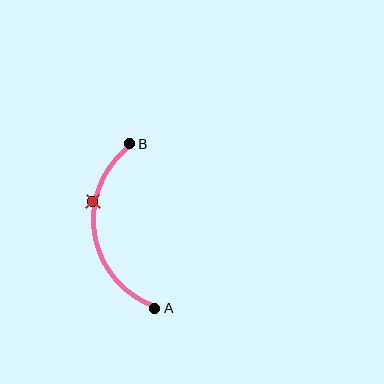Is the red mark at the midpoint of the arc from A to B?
No. The red mark lies on the arc but is closer to endpoint B. The arc midpoint would be at the point on the curve equidistant along the arc from both A and B.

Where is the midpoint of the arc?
The arc midpoint is the point on the curve farthest from the straight line joining A and B. It sits to the left of that line.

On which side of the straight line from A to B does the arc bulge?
The arc bulges to the left of the straight line connecting A and B.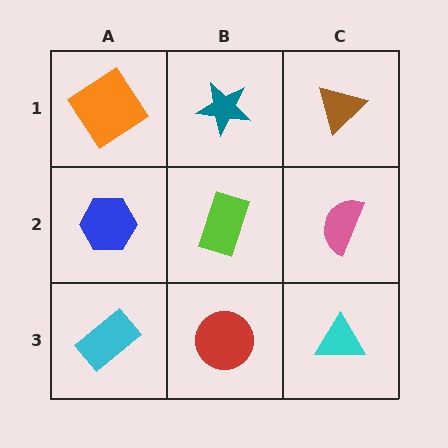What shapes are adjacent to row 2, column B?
A teal star (row 1, column B), a red circle (row 3, column B), a blue hexagon (row 2, column A), a pink semicircle (row 2, column C).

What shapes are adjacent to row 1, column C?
A pink semicircle (row 2, column C), a teal star (row 1, column B).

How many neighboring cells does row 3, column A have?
2.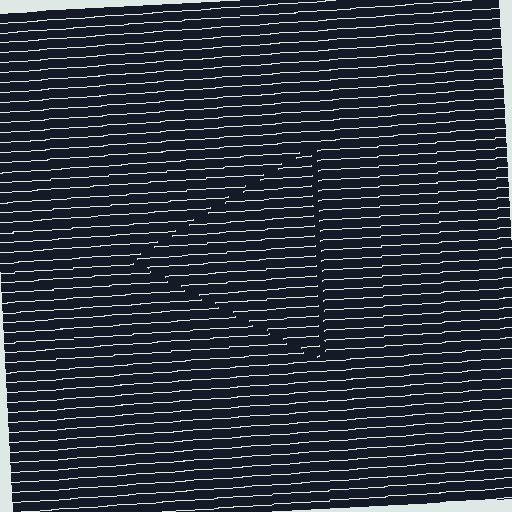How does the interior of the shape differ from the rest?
The interior of the shape contains the same grating, shifted by half a period — the contour is defined by the phase discontinuity where line-ends from the inner and outer gratings abut.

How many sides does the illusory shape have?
3 sides — the line-ends trace a triangle.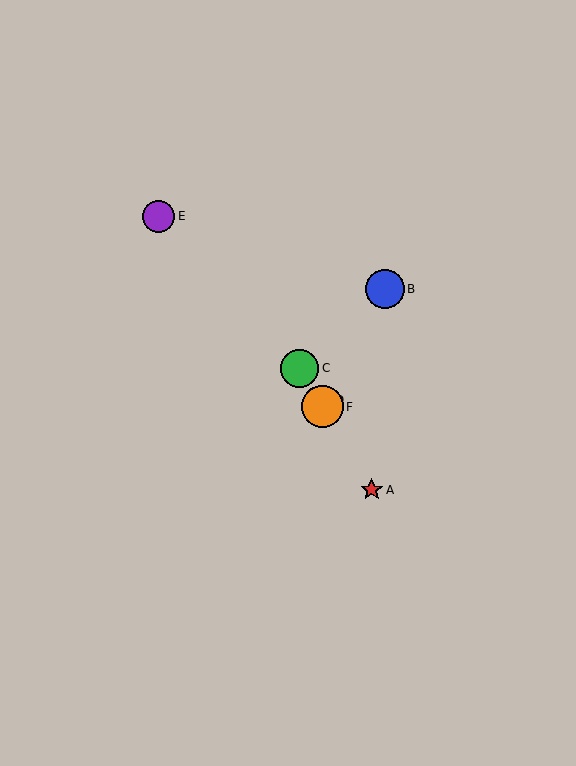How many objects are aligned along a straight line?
4 objects (A, C, D, F) are aligned along a straight line.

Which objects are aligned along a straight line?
Objects A, C, D, F are aligned along a straight line.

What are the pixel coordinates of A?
Object A is at (372, 490).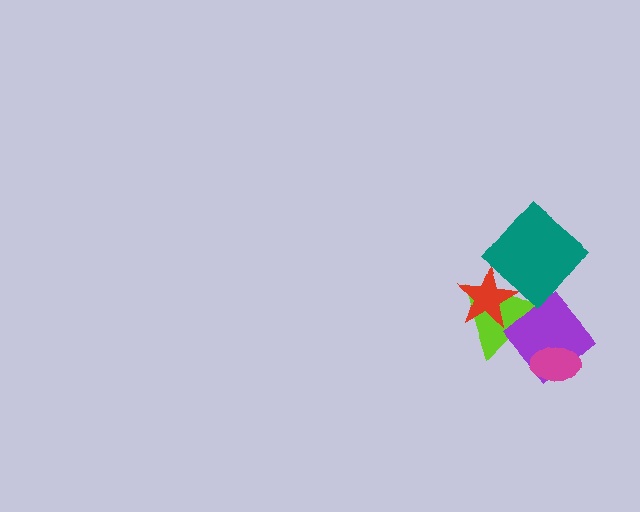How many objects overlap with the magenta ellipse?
1 object overlaps with the magenta ellipse.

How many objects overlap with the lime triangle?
3 objects overlap with the lime triangle.